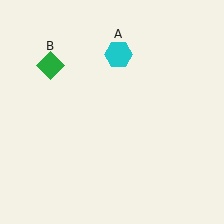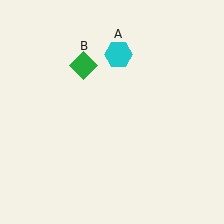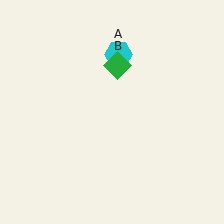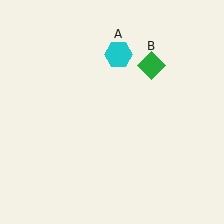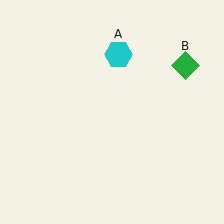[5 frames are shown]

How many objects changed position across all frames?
1 object changed position: green diamond (object B).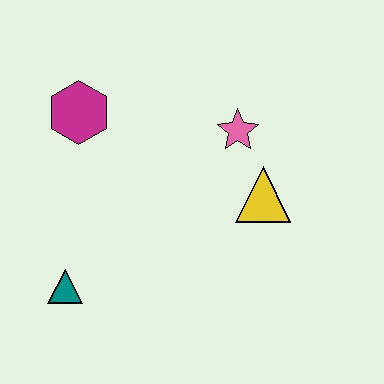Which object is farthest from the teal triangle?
The pink star is farthest from the teal triangle.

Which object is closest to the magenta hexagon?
The pink star is closest to the magenta hexagon.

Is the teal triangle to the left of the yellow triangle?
Yes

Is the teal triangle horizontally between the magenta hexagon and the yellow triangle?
No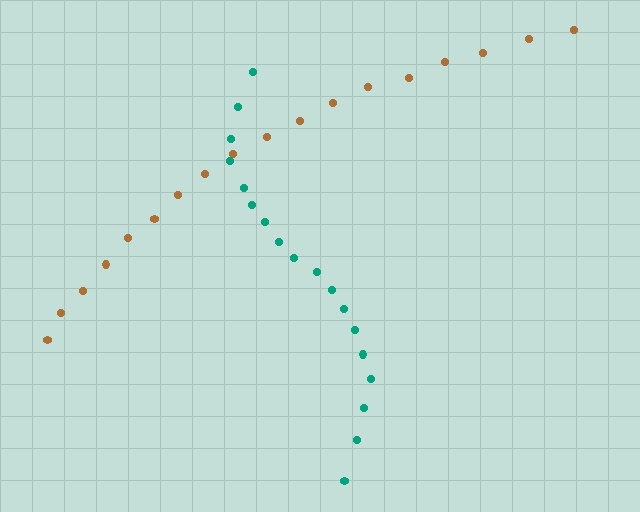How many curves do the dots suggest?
There are 2 distinct paths.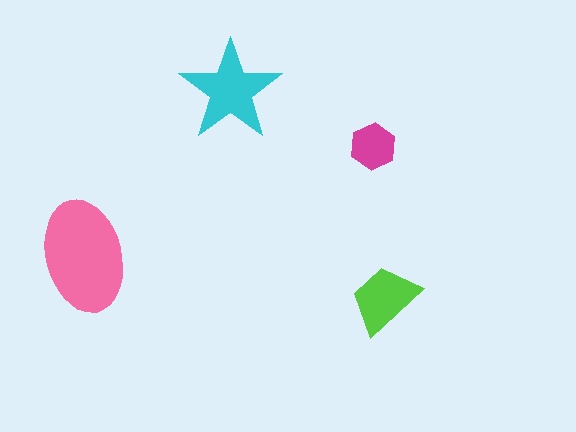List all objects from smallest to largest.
The magenta hexagon, the lime trapezoid, the cyan star, the pink ellipse.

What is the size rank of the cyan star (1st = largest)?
2nd.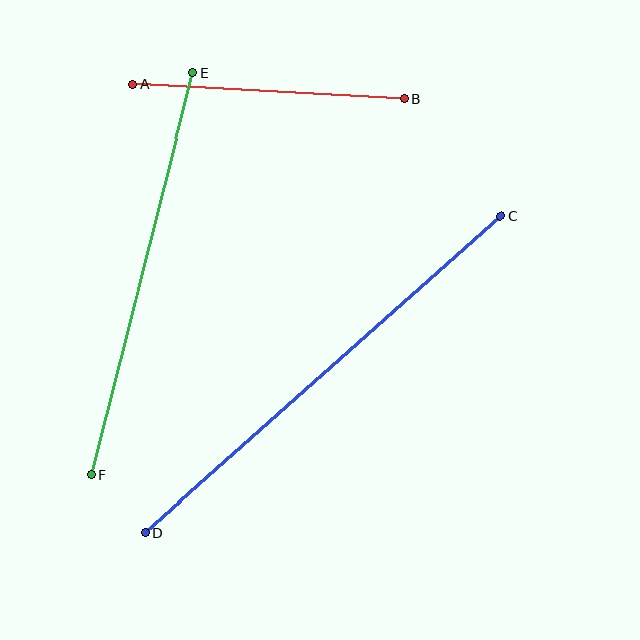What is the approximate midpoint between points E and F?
The midpoint is at approximately (142, 274) pixels.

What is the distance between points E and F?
The distance is approximately 414 pixels.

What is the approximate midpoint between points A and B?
The midpoint is at approximately (269, 92) pixels.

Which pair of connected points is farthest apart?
Points C and D are farthest apart.